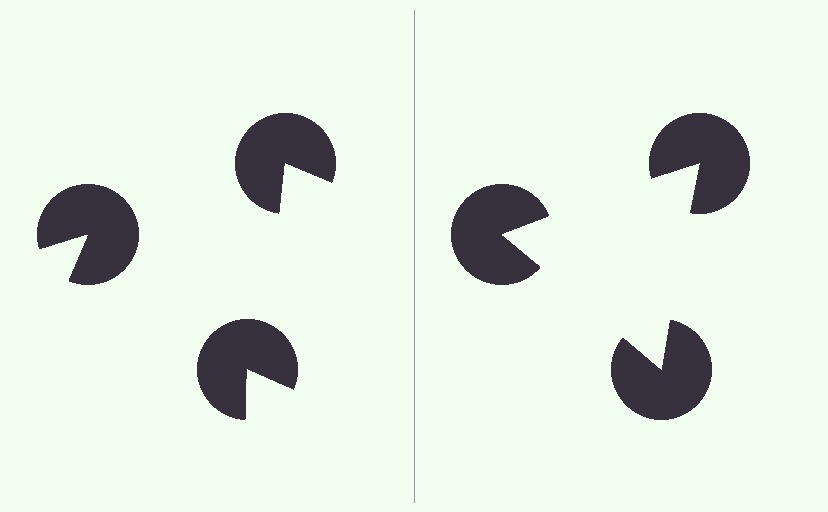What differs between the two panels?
The pac-man discs are positioned identically on both sides; only the wedge orientations differ. On the right they align to a triangle; on the left they are misaligned.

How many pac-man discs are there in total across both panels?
6 — 3 on each side.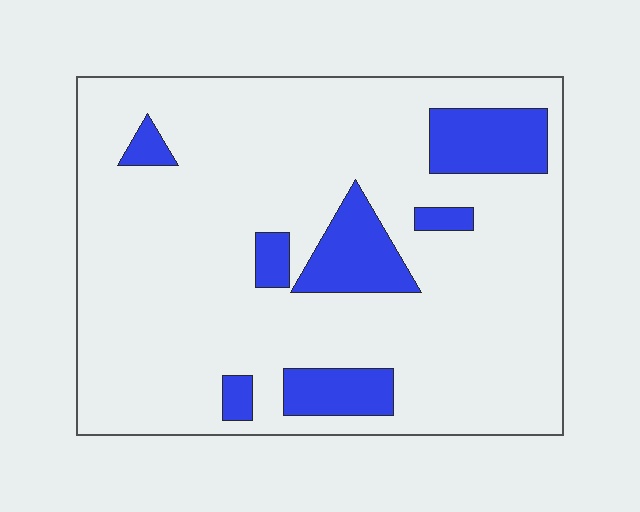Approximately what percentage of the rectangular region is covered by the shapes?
Approximately 15%.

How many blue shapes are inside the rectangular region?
7.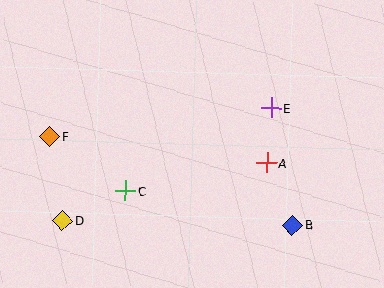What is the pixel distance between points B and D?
The distance between B and D is 230 pixels.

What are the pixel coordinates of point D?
Point D is at (63, 221).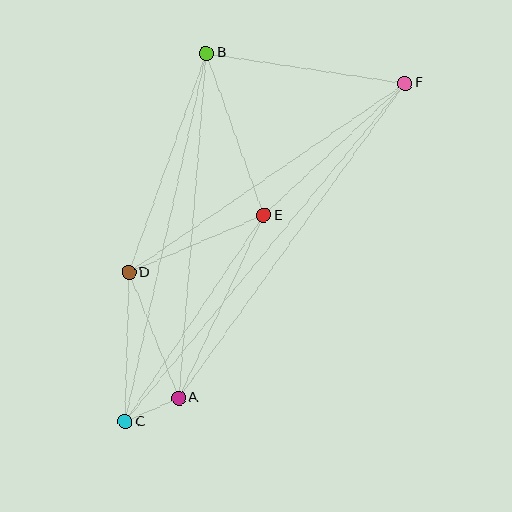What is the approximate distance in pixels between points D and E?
The distance between D and E is approximately 146 pixels.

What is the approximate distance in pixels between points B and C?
The distance between B and C is approximately 377 pixels.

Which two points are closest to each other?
Points A and C are closest to each other.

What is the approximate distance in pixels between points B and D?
The distance between B and D is approximately 232 pixels.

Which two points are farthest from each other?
Points C and F are farthest from each other.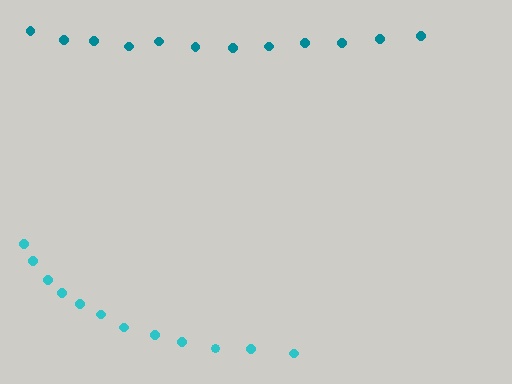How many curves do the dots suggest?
There are 2 distinct paths.